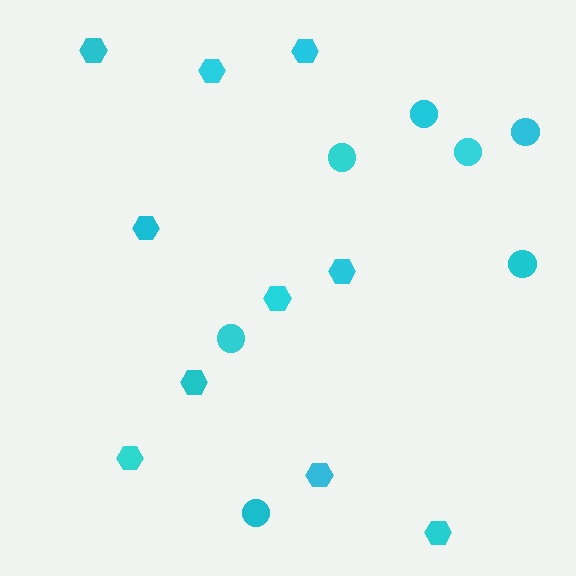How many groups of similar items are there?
There are 2 groups: one group of circles (7) and one group of hexagons (10).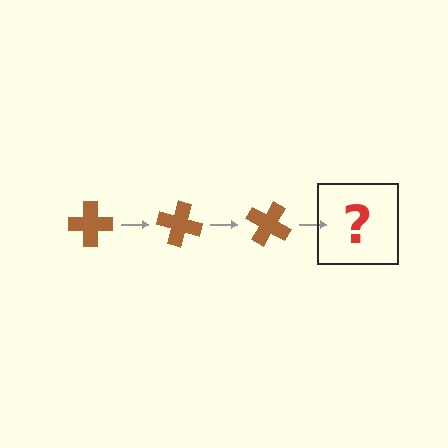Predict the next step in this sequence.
The next step is a brown cross rotated 45 degrees.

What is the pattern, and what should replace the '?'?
The pattern is that the cross rotates 15 degrees each step. The '?' should be a brown cross rotated 45 degrees.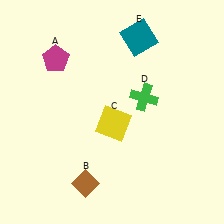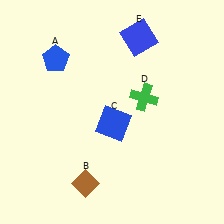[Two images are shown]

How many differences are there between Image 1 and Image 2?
There are 3 differences between the two images.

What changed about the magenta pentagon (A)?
In Image 1, A is magenta. In Image 2, it changed to blue.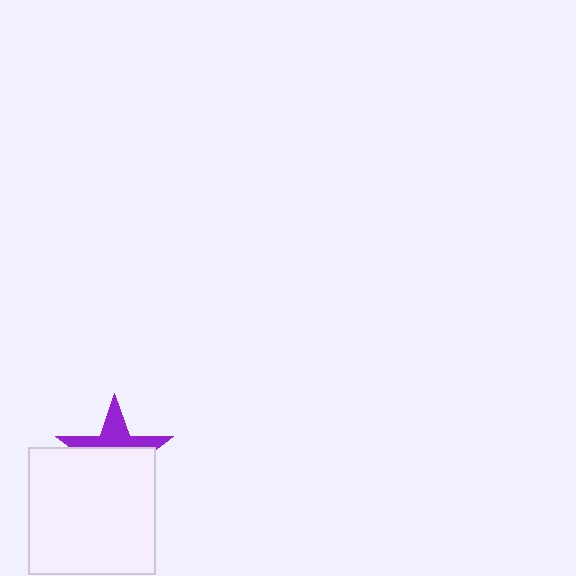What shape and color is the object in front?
The object in front is a white square.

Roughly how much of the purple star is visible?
A small part of it is visible (roughly 41%).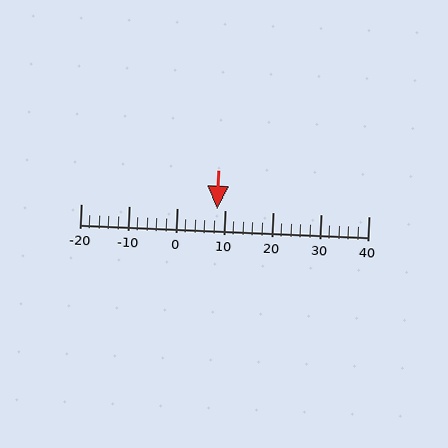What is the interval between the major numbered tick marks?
The major tick marks are spaced 10 units apart.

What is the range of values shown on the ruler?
The ruler shows values from -20 to 40.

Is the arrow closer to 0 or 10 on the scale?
The arrow is closer to 10.